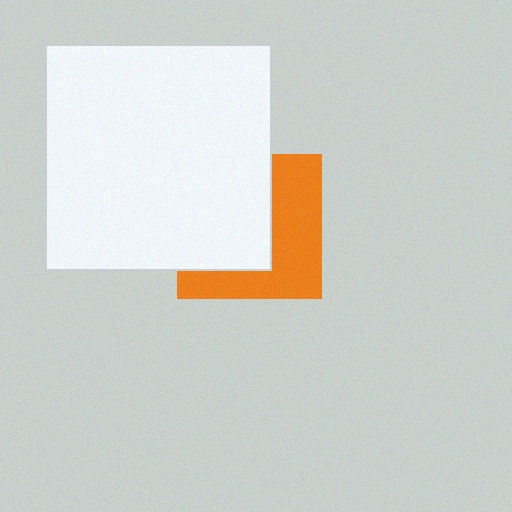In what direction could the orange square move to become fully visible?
The orange square could move right. That would shift it out from behind the white square entirely.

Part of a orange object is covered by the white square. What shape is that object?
It is a square.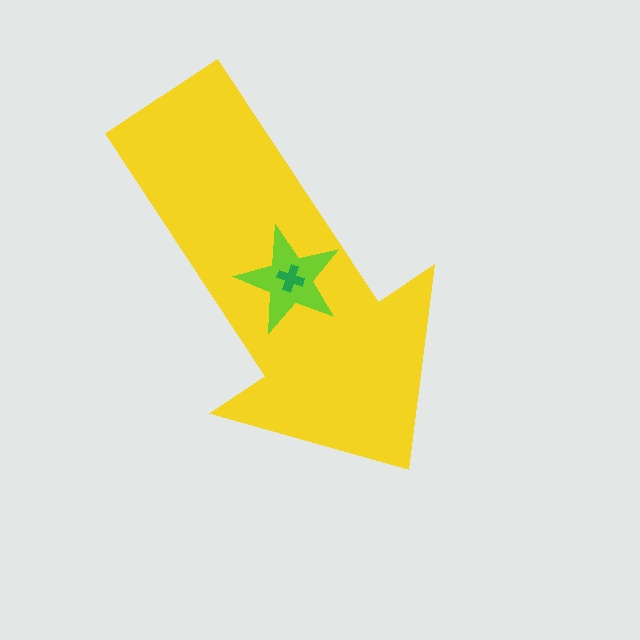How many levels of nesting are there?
3.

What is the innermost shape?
The green cross.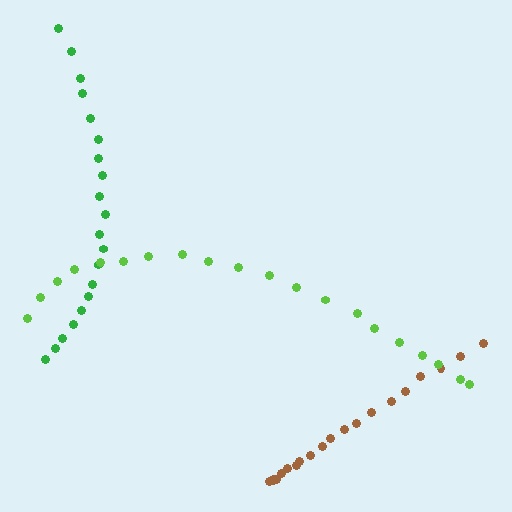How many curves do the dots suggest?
There are 3 distinct paths.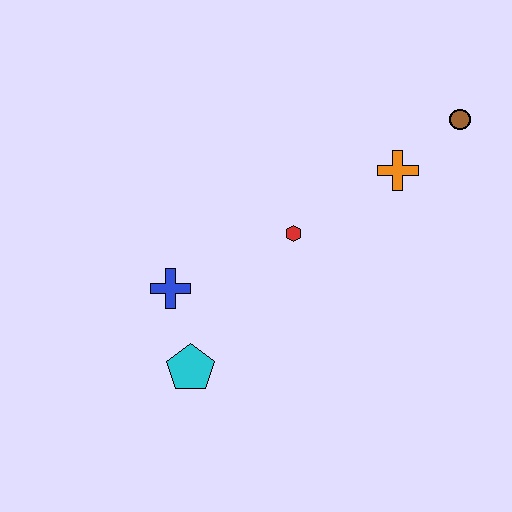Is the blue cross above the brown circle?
No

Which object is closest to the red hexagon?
The orange cross is closest to the red hexagon.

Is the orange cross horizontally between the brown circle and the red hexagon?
Yes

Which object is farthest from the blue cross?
The brown circle is farthest from the blue cross.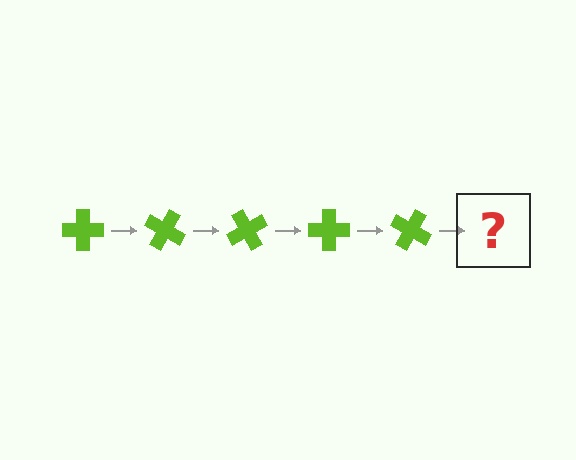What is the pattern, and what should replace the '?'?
The pattern is that the cross rotates 30 degrees each step. The '?' should be a lime cross rotated 150 degrees.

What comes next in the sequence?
The next element should be a lime cross rotated 150 degrees.